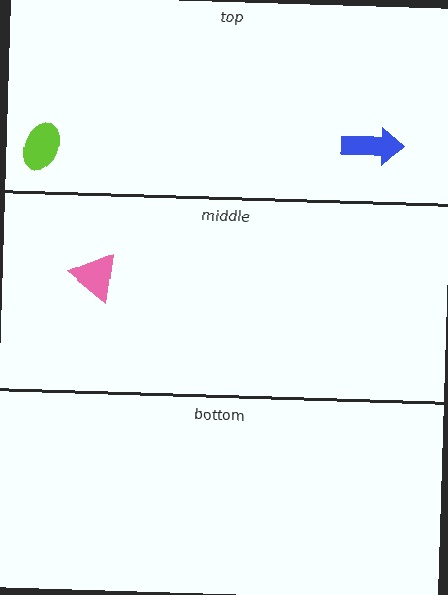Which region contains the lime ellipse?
The top region.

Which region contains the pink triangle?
The middle region.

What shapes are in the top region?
The lime ellipse, the blue arrow.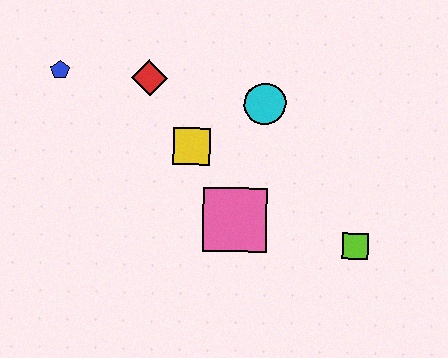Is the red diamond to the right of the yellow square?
No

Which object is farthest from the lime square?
The blue pentagon is farthest from the lime square.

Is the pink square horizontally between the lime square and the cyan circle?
No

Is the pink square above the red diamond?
No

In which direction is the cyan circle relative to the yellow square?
The cyan circle is to the right of the yellow square.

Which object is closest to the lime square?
The pink square is closest to the lime square.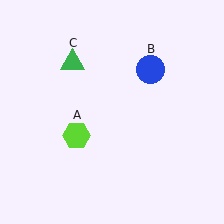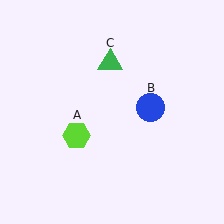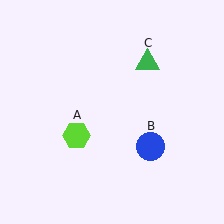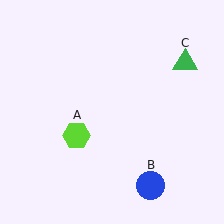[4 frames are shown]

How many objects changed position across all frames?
2 objects changed position: blue circle (object B), green triangle (object C).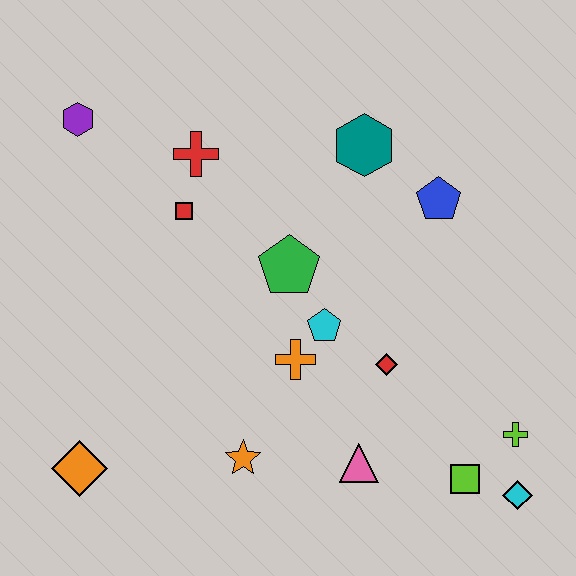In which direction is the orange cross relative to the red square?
The orange cross is below the red square.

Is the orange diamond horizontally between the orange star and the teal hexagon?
No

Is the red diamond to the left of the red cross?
No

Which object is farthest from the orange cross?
The purple hexagon is farthest from the orange cross.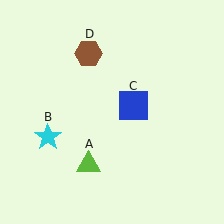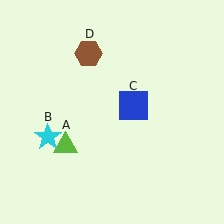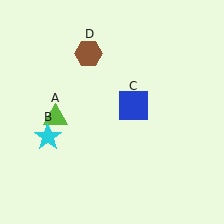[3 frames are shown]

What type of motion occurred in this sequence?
The lime triangle (object A) rotated clockwise around the center of the scene.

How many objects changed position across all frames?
1 object changed position: lime triangle (object A).